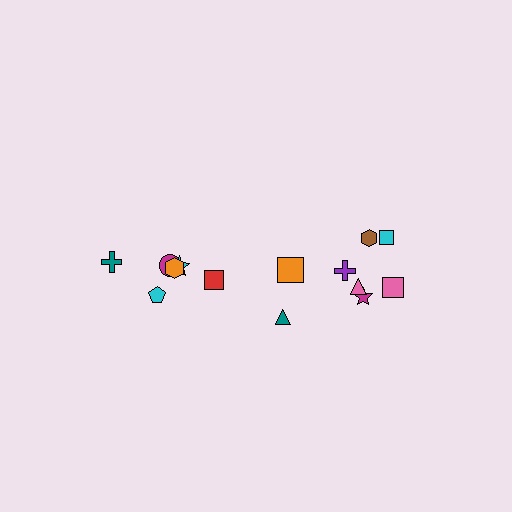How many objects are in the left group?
There are 6 objects.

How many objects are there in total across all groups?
There are 14 objects.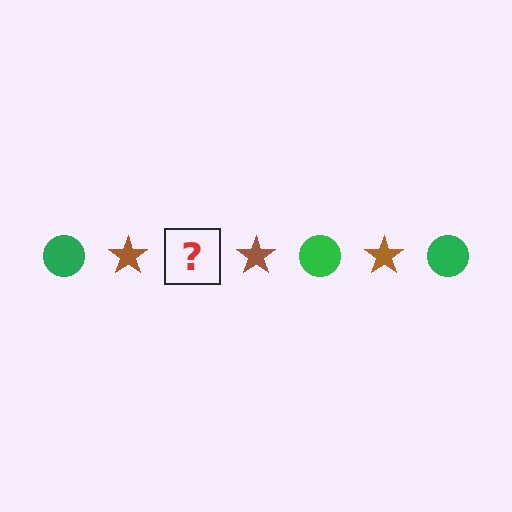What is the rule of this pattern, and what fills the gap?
The rule is that the pattern alternates between green circle and brown star. The gap should be filled with a green circle.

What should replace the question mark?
The question mark should be replaced with a green circle.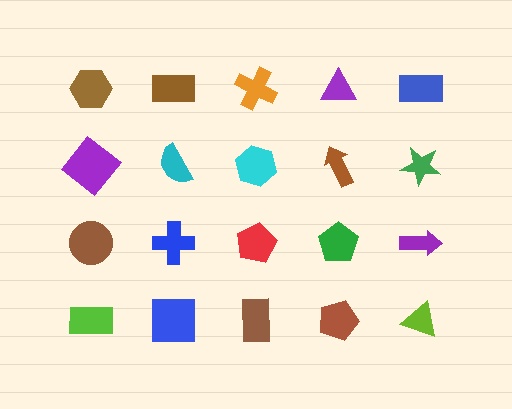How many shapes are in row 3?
5 shapes.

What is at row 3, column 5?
A purple arrow.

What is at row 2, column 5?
A green star.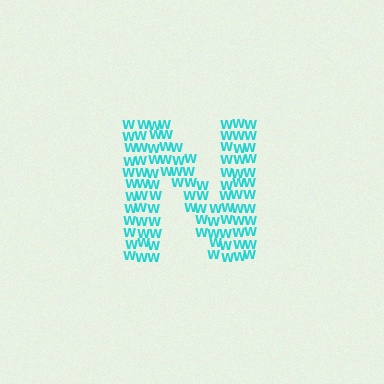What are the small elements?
The small elements are letter W's.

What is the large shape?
The large shape is the letter N.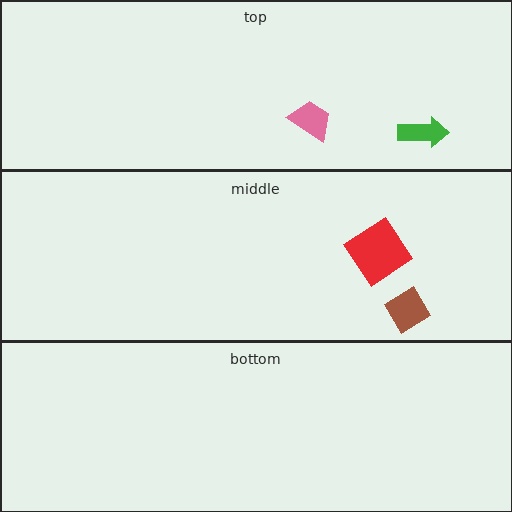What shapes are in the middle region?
The red diamond, the brown diamond.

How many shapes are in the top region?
2.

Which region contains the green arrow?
The top region.